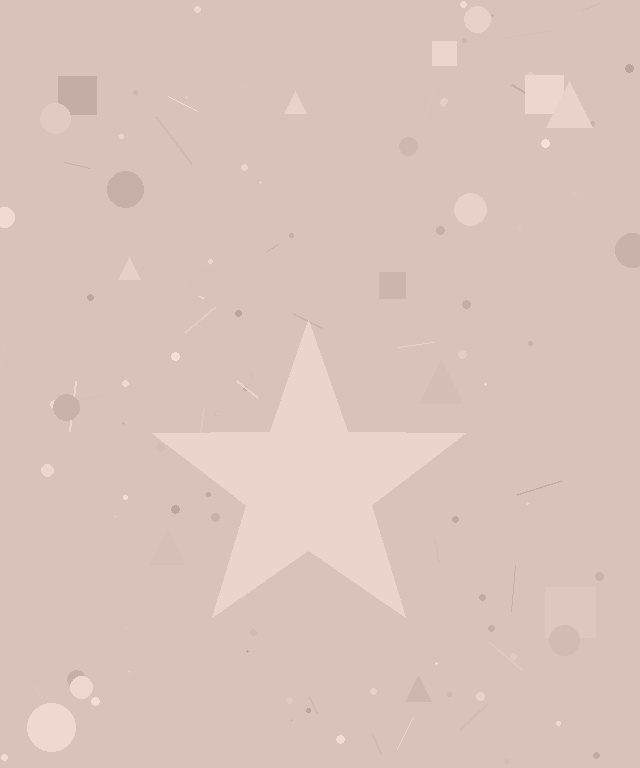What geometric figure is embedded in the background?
A star is embedded in the background.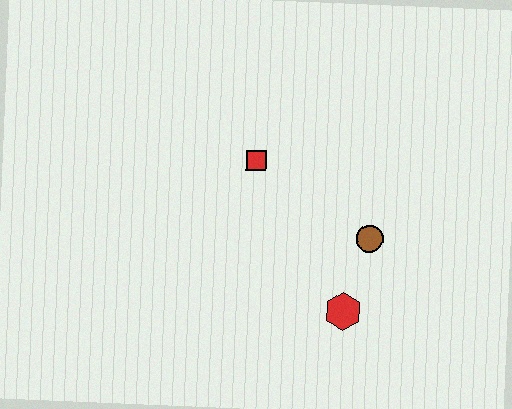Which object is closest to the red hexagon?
The brown circle is closest to the red hexagon.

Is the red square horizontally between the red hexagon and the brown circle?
No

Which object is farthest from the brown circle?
The red square is farthest from the brown circle.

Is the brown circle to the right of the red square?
Yes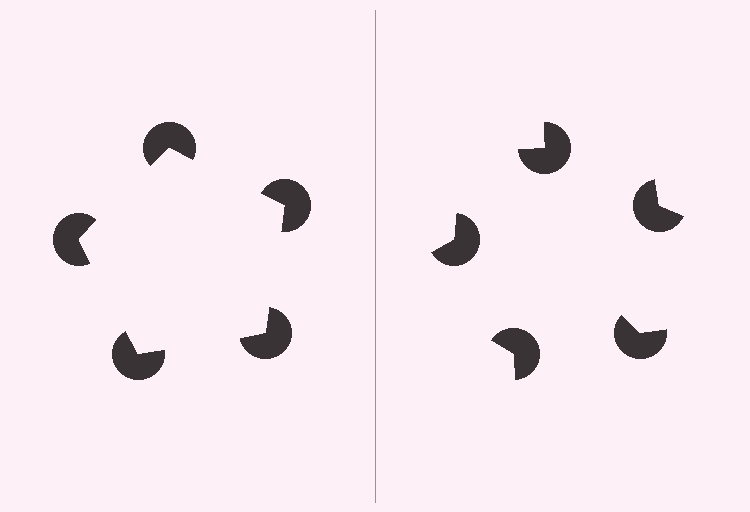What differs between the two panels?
The pac-man discs are positioned identically on both sides; only the wedge orientations differ. On the left they align to a pentagon; on the right they are misaligned.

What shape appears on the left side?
An illusory pentagon.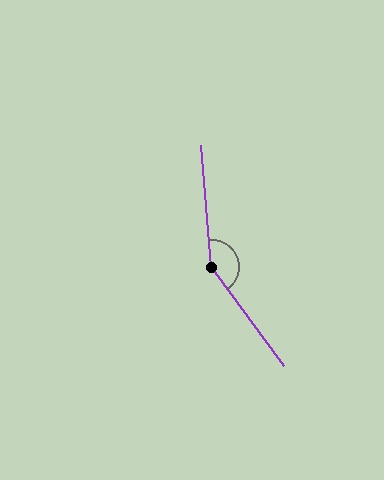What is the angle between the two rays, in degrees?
Approximately 149 degrees.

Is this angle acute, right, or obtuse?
It is obtuse.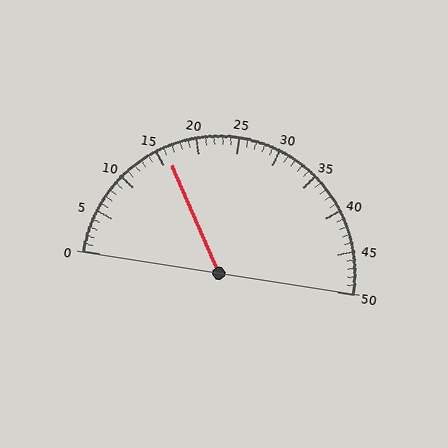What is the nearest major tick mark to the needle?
The nearest major tick mark is 15.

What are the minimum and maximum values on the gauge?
The gauge ranges from 0 to 50.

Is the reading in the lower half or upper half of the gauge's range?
The reading is in the lower half of the range (0 to 50).